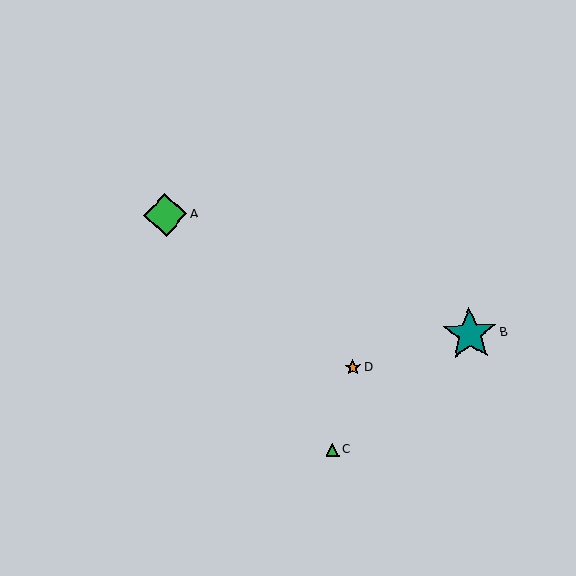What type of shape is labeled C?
Shape C is a green triangle.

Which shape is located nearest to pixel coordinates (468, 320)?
The teal star (labeled B) at (470, 334) is nearest to that location.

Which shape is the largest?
The teal star (labeled B) is the largest.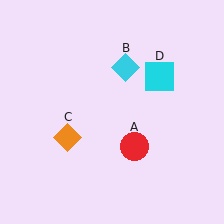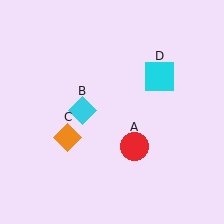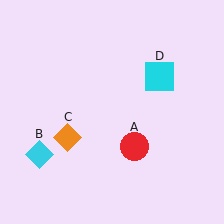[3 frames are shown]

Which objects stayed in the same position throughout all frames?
Red circle (object A) and orange diamond (object C) and cyan square (object D) remained stationary.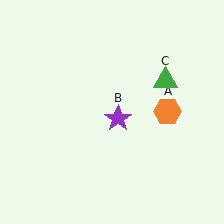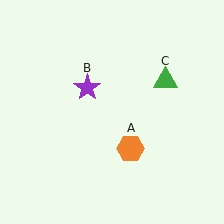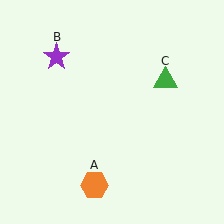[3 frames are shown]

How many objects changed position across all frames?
2 objects changed position: orange hexagon (object A), purple star (object B).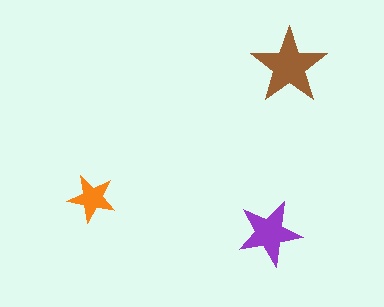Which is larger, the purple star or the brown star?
The brown one.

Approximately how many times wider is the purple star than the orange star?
About 1.5 times wider.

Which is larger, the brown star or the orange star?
The brown one.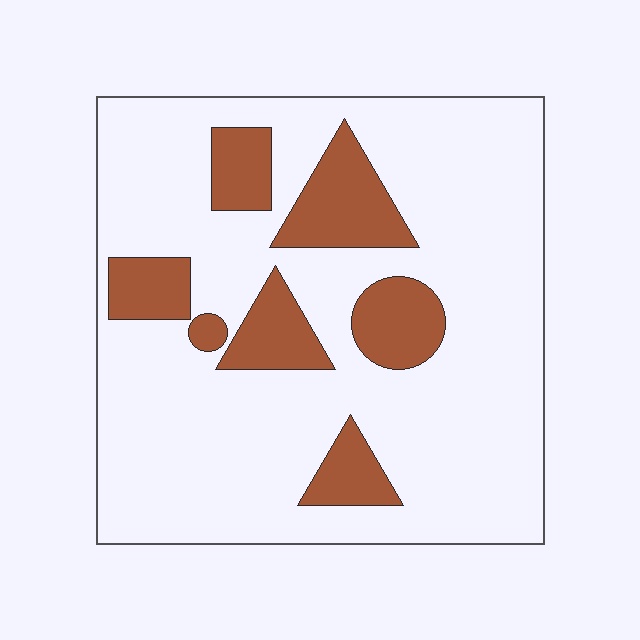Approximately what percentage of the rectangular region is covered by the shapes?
Approximately 20%.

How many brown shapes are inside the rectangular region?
7.